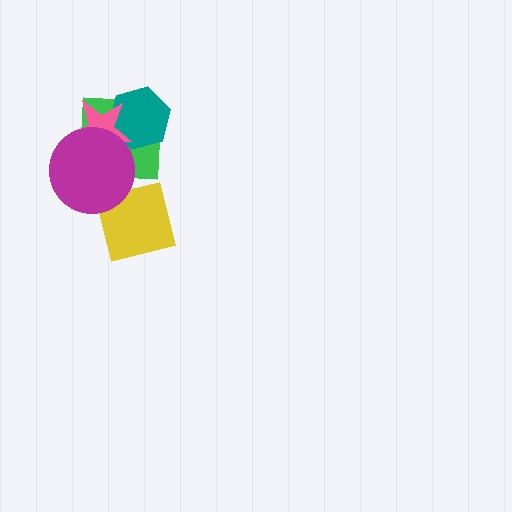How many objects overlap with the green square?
3 objects overlap with the green square.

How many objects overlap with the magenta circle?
3 objects overlap with the magenta circle.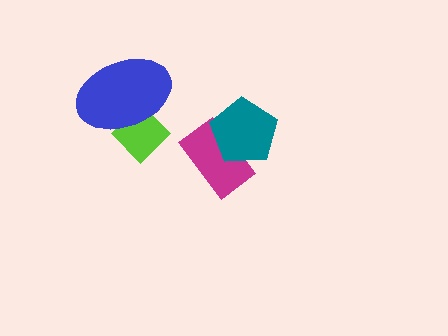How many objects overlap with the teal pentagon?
1 object overlaps with the teal pentagon.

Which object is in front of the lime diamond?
The blue ellipse is in front of the lime diamond.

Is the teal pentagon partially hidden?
No, no other shape covers it.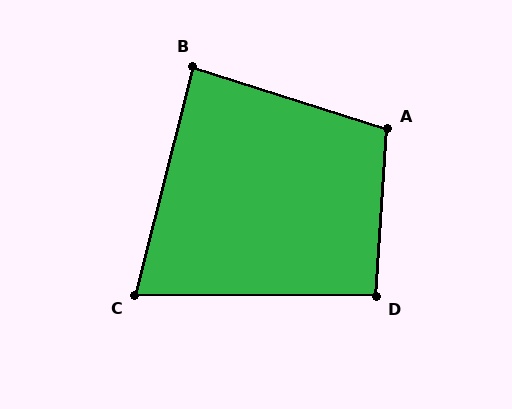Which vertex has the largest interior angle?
A, at approximately 104 degrees.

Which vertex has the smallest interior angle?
C, at approximately 76 degrees.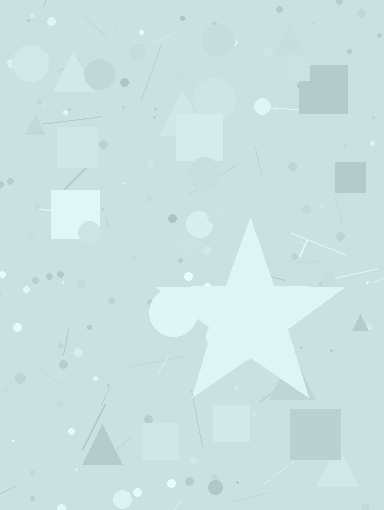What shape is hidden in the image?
A star is hidden in the image.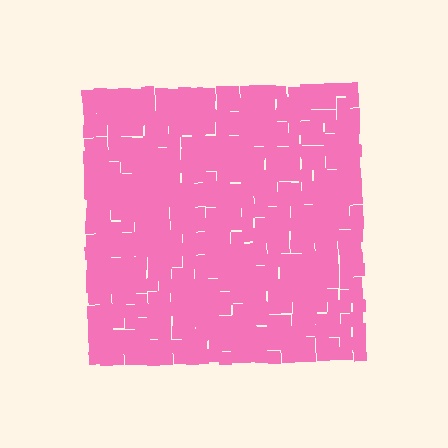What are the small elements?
The small elements are squares.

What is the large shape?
The large shape is a square.